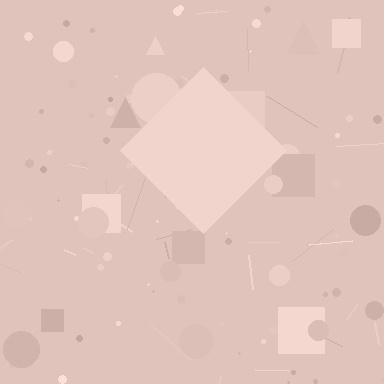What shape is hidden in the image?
A diamond is hidden in the image.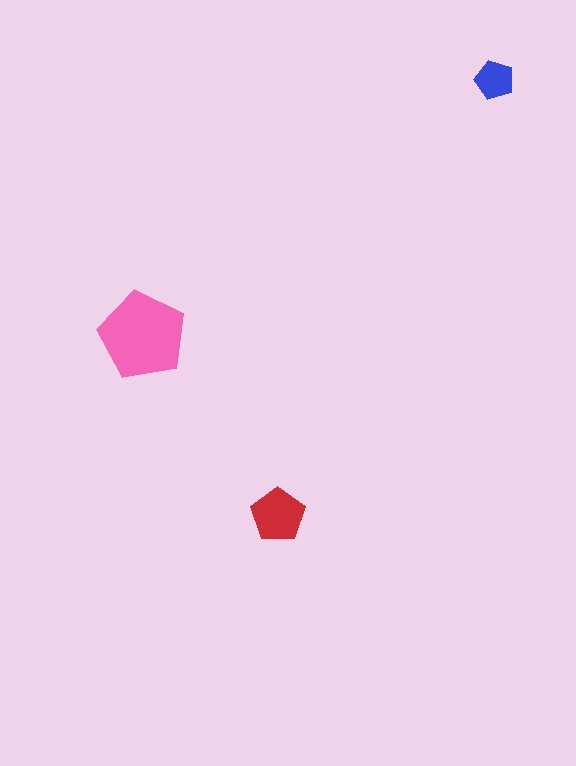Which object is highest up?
The blue pentagon is topmost.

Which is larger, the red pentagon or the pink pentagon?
The pink one.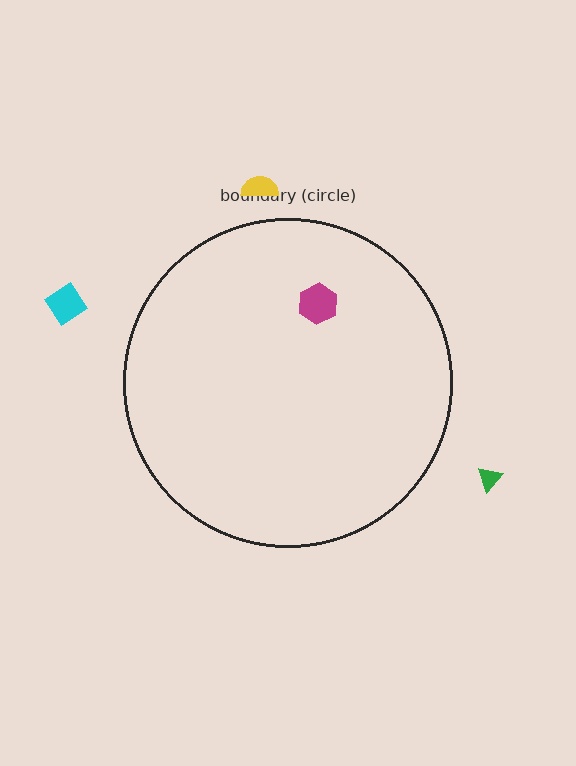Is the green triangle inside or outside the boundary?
Outside.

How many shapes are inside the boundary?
1 inside, 3 outside.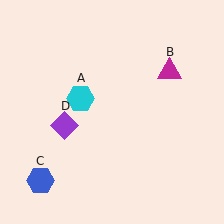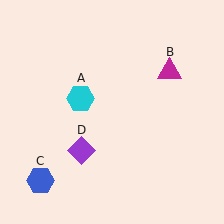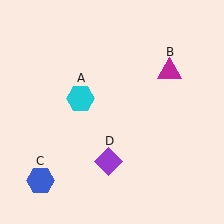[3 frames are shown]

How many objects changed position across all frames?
1 object changed position: purple diamond (object D).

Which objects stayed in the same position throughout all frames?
Cyan hexagon (object A) and magenta triangle (object B) and blue hexagon (object C) remained stationary.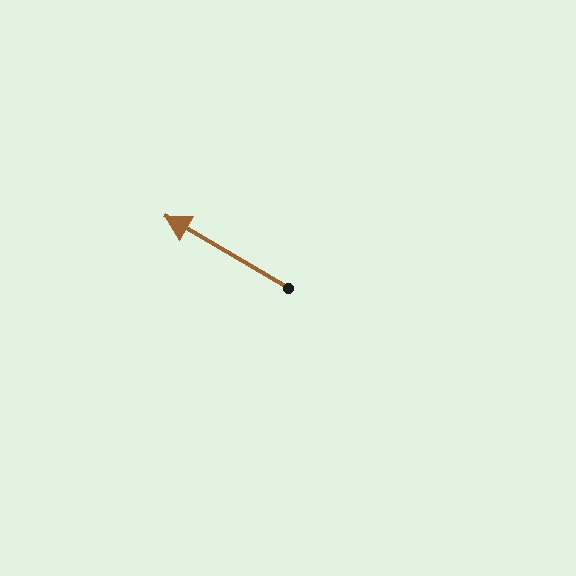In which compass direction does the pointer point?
Northwest.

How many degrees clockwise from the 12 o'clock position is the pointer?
Approximately 300 degrees.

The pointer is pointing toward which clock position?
Roughly 10 o'clock.